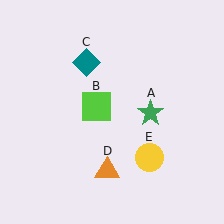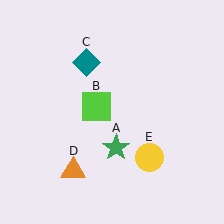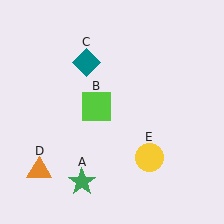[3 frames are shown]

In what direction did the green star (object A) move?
The green star (object A) moved down and to the left.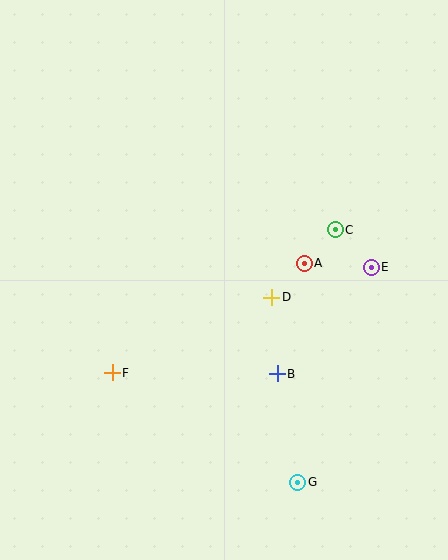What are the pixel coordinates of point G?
Point G is at (298, 482).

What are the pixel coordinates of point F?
Point F is at (112, 373).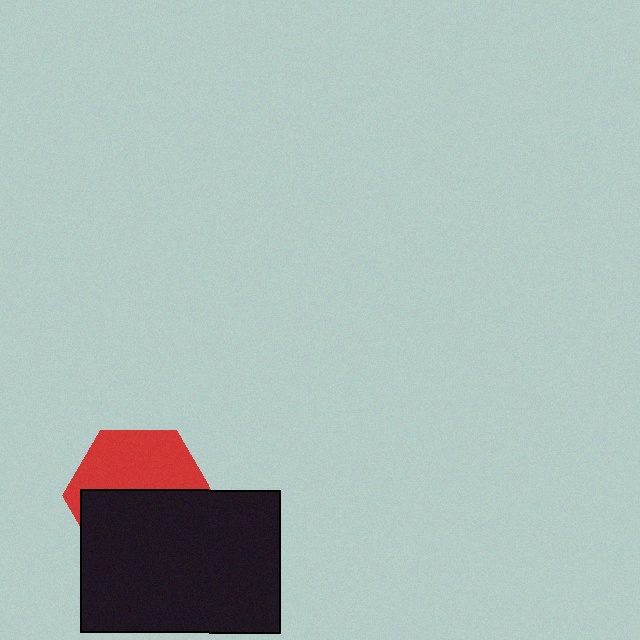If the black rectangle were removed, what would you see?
You would see the complete red hexagon.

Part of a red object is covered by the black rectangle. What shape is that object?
It is a hexagon.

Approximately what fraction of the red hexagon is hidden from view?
Roughly 55% of the red hexagon is hidden behind the black rectangle.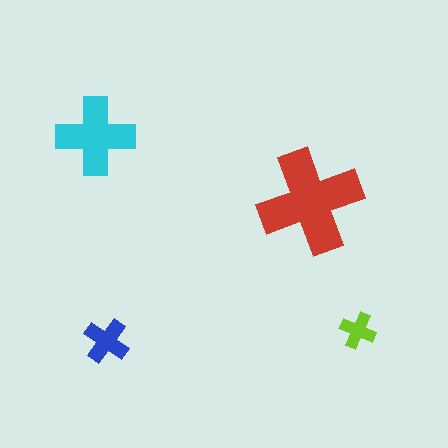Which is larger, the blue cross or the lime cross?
The blue one.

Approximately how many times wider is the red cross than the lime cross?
About 3 times wider.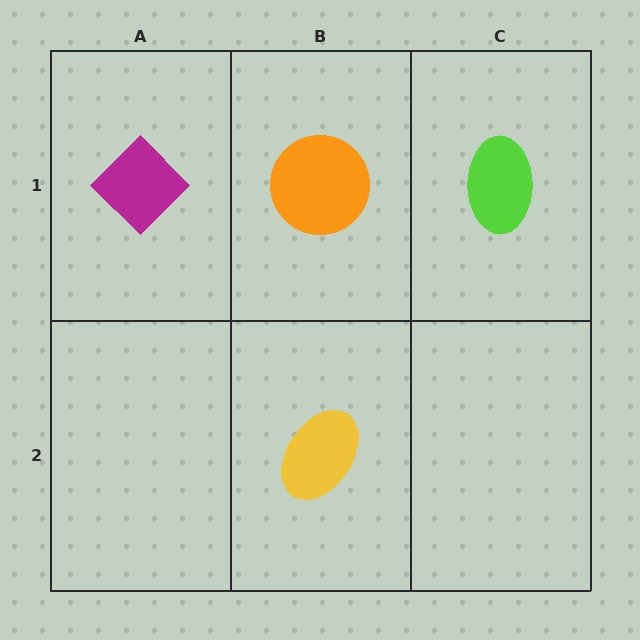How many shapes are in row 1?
3 shapes.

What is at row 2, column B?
A yellow ellipse.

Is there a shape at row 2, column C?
No, that cell is empty.